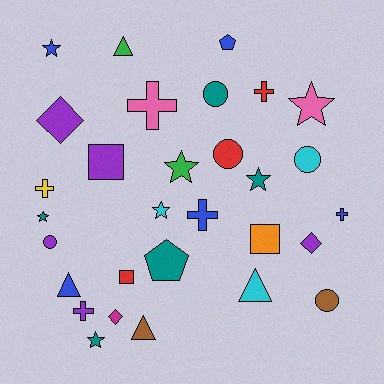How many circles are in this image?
There are 5 circles.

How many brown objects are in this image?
There are 2 brown objects.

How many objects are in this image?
There are 30 objects.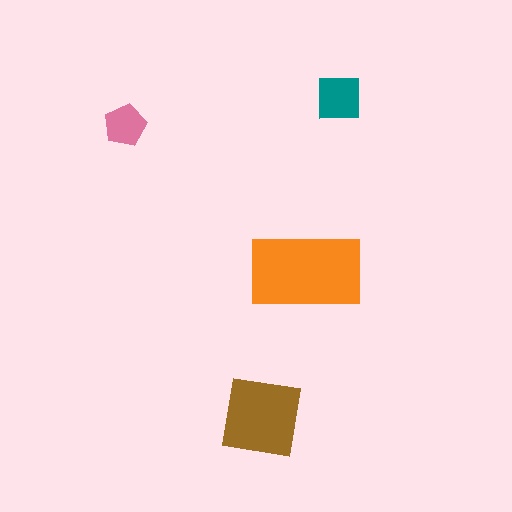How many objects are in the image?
There are 4 objects in the image.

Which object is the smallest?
The pink pentagon.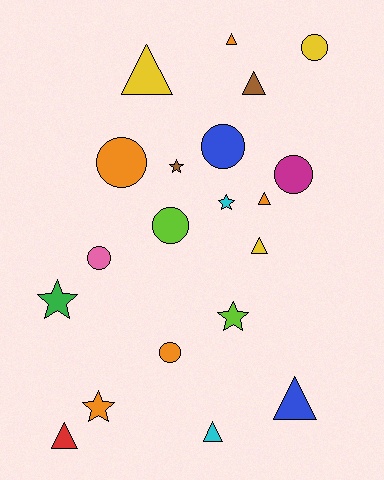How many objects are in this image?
There are 20 objects.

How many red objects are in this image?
There is 1 red object.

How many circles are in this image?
There are 7 circles.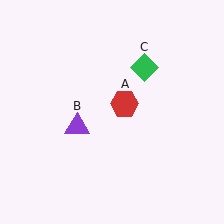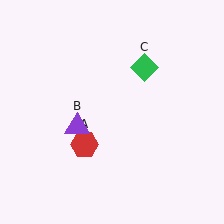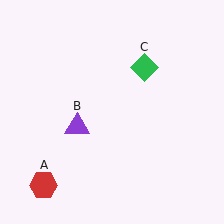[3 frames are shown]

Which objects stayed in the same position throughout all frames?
Purple triangle (object B) and green diamond (object C) remained stationary.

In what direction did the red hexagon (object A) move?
The red hexagon (object A) moved down and to the left.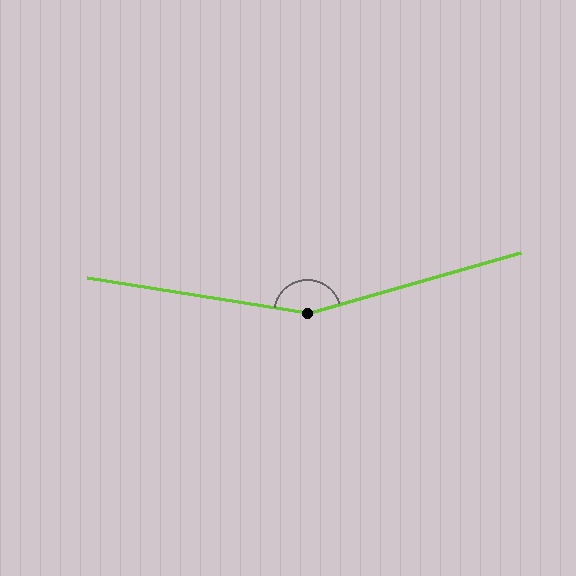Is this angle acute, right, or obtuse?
It is obtuse.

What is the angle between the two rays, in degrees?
Approximately 155 degrees.